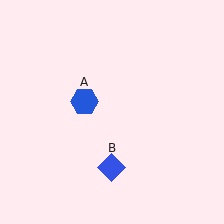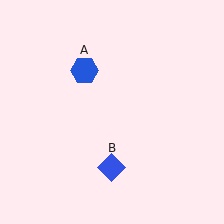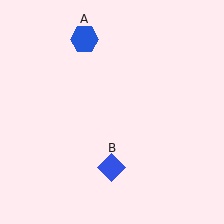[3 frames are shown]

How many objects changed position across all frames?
1 object changed position: blue hexagon (object A).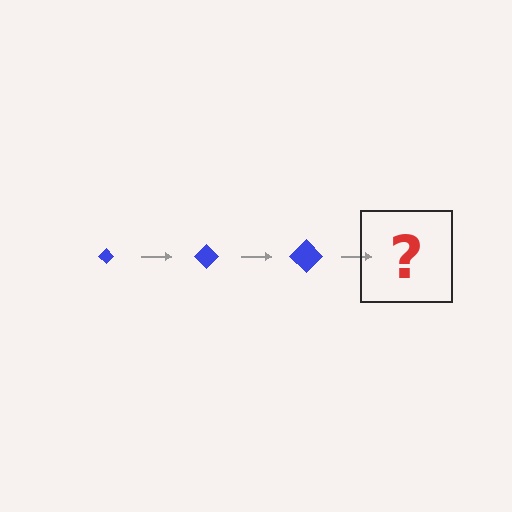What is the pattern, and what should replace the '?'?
The pattern is that the diamond gets progressively larger each step. The '?' should be a blue diamond, larger than the previous one.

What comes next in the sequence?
The next element should be a blue diamond, larger than the previous one.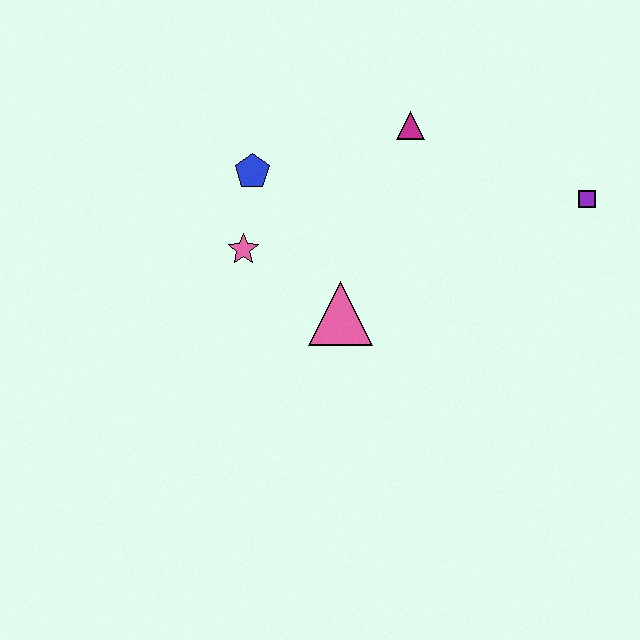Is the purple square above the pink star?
Yes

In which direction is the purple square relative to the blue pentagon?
The purple square is to the right of the blue pentagon.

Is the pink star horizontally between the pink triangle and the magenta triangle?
No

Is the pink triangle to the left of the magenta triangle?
Yes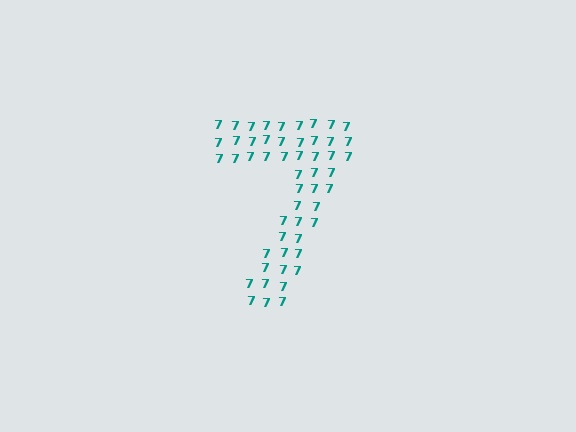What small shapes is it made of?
It is made of small digit 7's.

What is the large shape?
The large shape is the digit 7.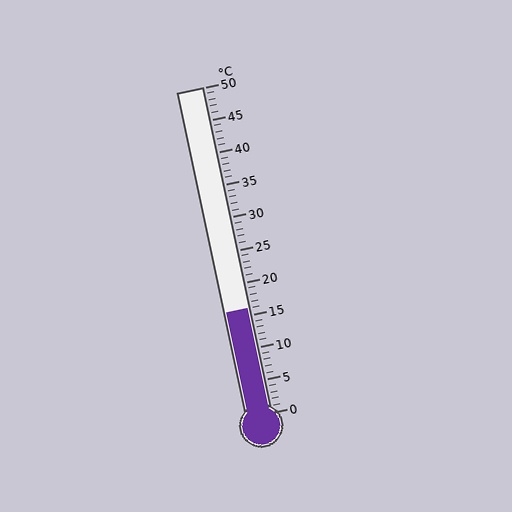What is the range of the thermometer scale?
The thermometer scale ranges from 0°C to 50°C.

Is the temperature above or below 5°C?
The temperature is above 5°C.